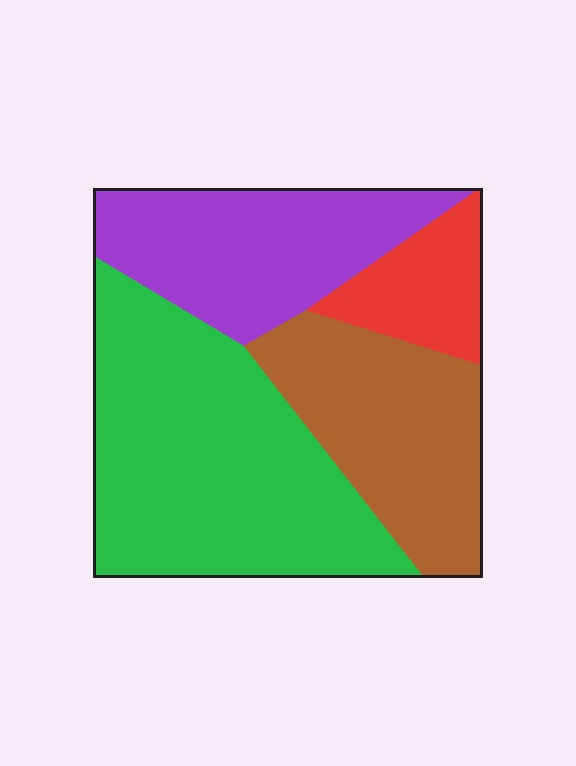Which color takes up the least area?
Red, at roughly 10%.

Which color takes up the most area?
Green, at roughly 40%.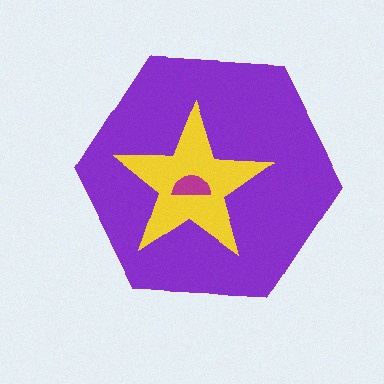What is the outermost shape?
The purple hexagon.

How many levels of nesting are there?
3.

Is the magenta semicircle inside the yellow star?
Yes.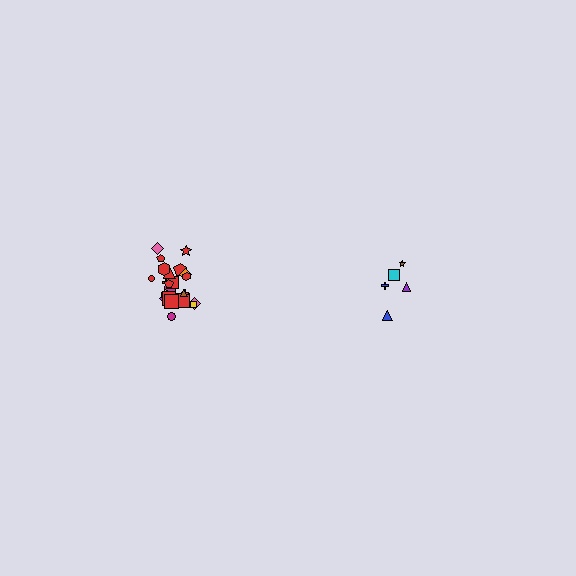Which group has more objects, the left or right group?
The left group.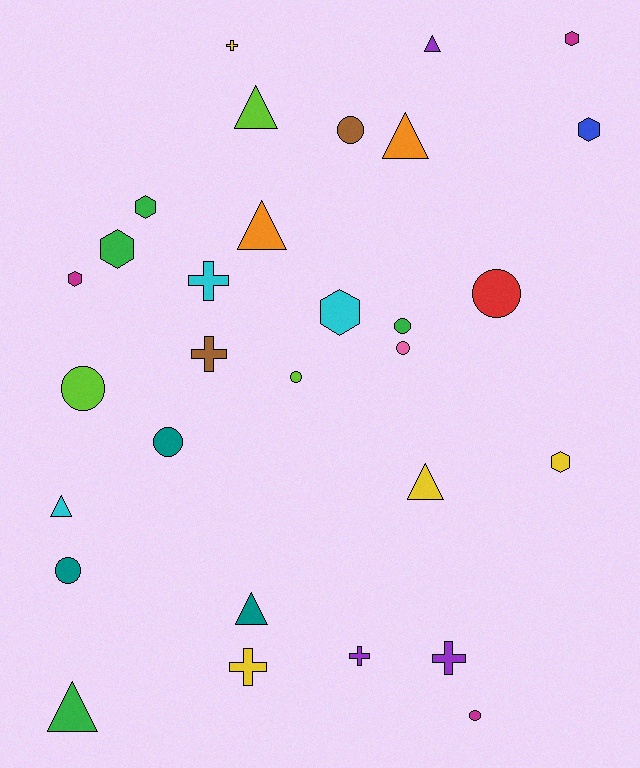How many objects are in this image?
There are 30 objects.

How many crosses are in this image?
There are 6 crosses.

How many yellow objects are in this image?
There are 4 yellow objects.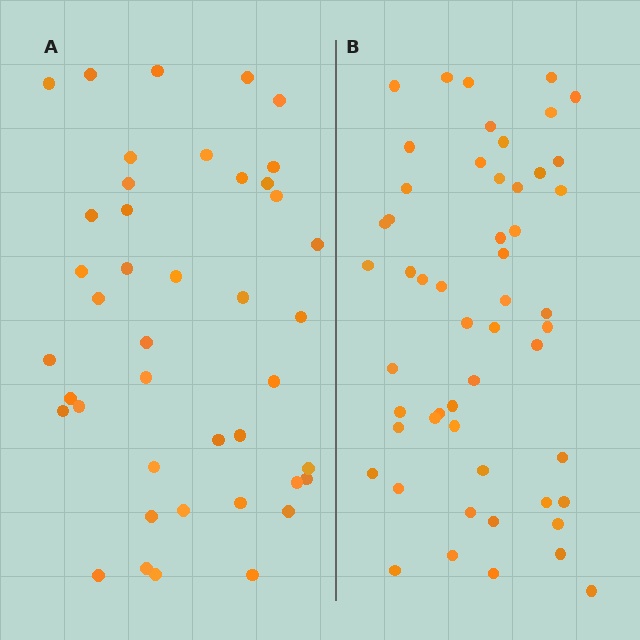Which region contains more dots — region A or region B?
Region B (the right region) has more dots.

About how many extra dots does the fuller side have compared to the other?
Region B has roughly 12 or so more dots than region A.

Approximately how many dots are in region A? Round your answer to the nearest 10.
About 40 dots. (The exact count is 42, which rounds to 40.)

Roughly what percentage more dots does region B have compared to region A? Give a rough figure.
About 25% more.